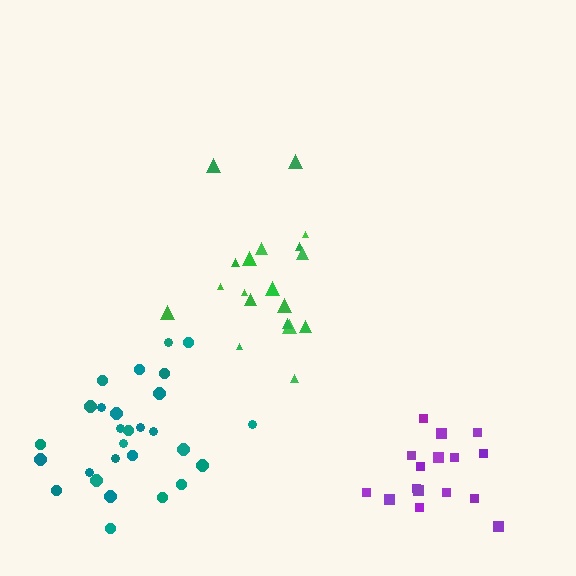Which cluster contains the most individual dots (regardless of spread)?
Teal (28).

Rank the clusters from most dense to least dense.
purple, teal, green.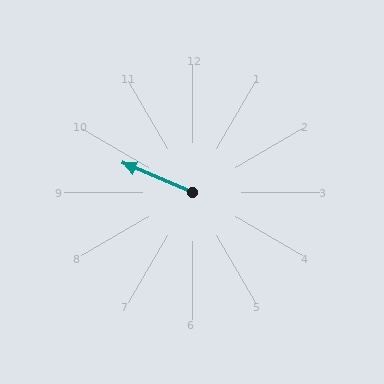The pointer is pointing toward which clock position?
Roughly 10 o'clock.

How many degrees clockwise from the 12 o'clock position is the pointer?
Approximately 293 degrees.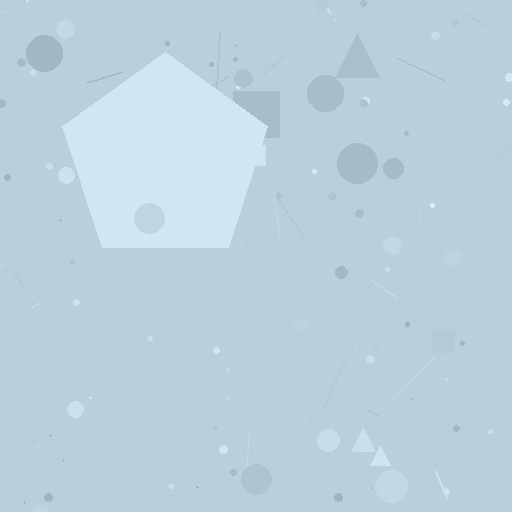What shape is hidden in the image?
A pentagon is hidden in the image.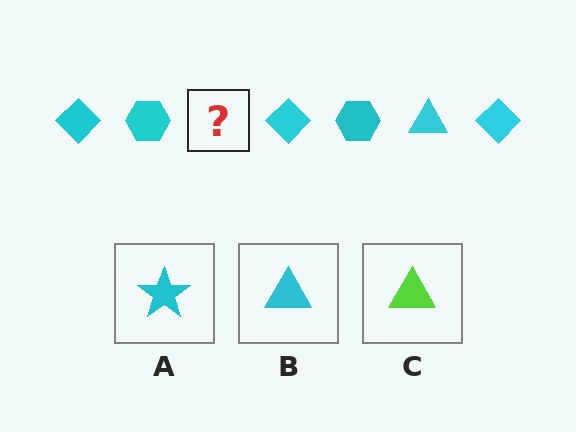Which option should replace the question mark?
Option B.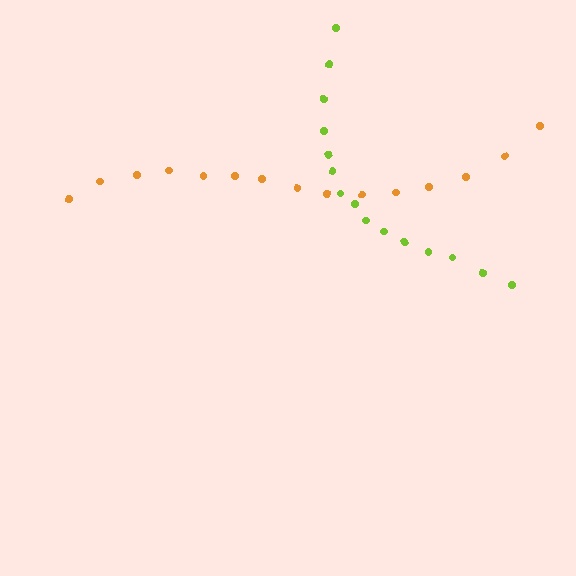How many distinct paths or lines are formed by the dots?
There are 2 distinct paths.